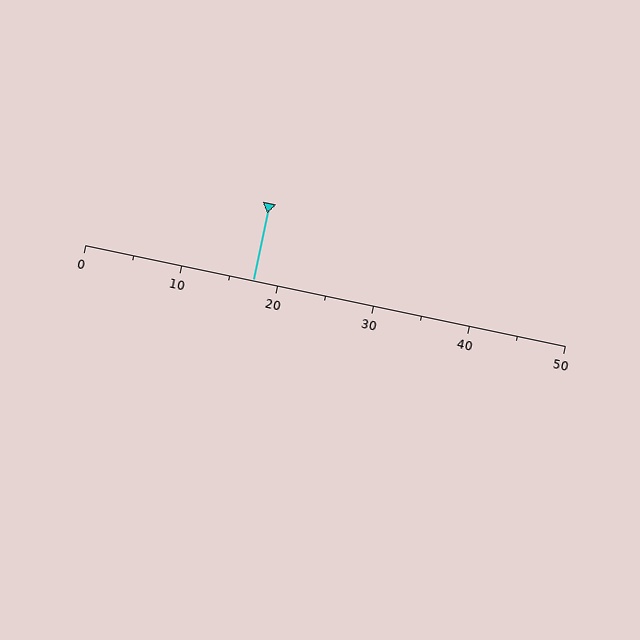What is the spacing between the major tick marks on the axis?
The major ticks are spaced 10 apart.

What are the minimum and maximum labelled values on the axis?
The axis runs from 0 to 50.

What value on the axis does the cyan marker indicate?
The marker indicates approximately 17.5.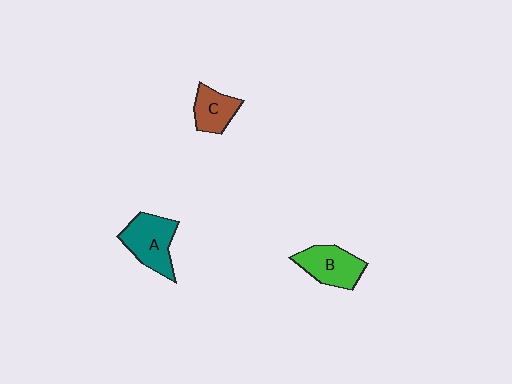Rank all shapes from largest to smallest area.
From largest to smallest: A (teal), B (green), C (brown).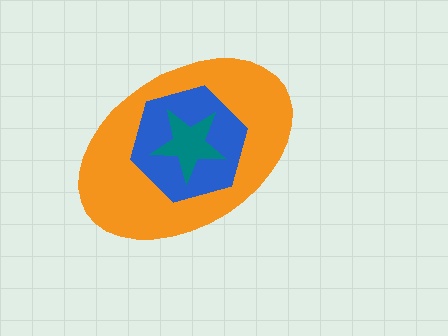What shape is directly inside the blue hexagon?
The teal star.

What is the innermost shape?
The teal star.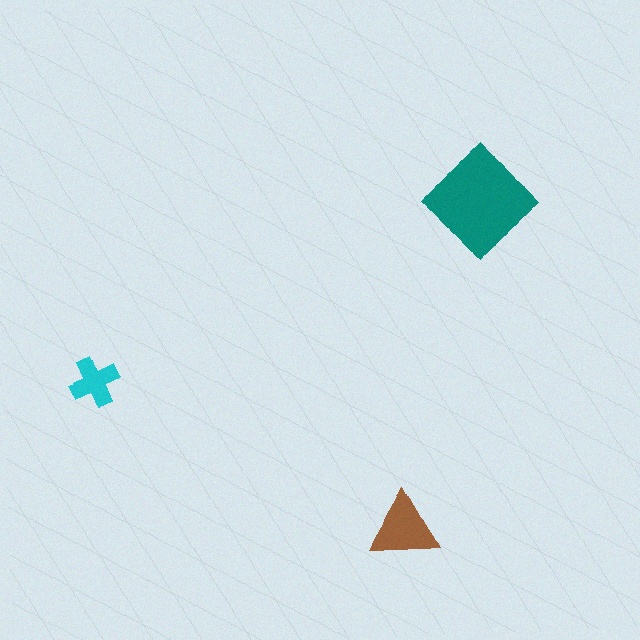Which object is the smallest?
The cyan cross.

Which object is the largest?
The teal diamond.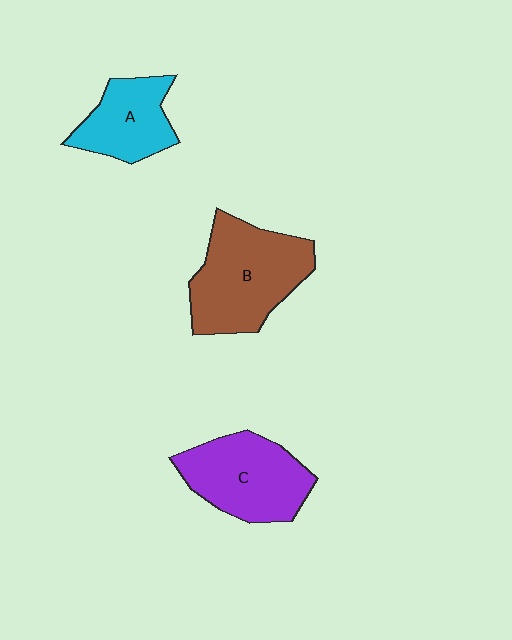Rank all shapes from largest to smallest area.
From largest to smallest: B (brown), C (purple), A (cyan).